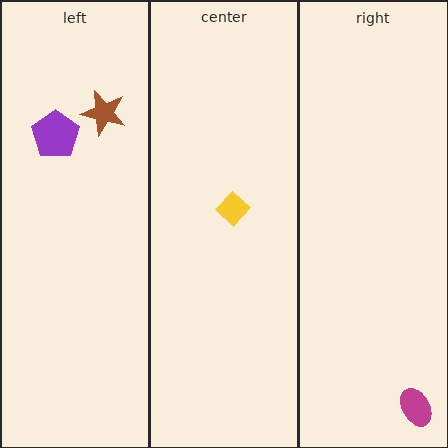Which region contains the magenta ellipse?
The right region.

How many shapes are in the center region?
1.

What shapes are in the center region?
The yellow diamond.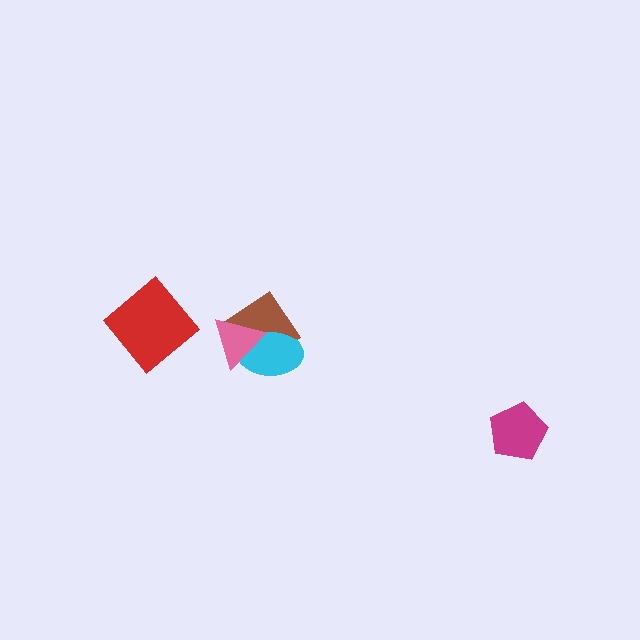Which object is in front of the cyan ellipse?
The pink triangle is in front of the cyan ellipse.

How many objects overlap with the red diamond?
0 objects overlap with the red diamond.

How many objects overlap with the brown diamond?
2 objects overlap with the brown diamond.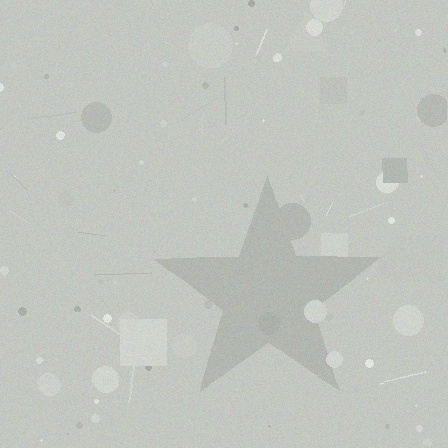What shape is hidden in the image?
A star is hidden in the image.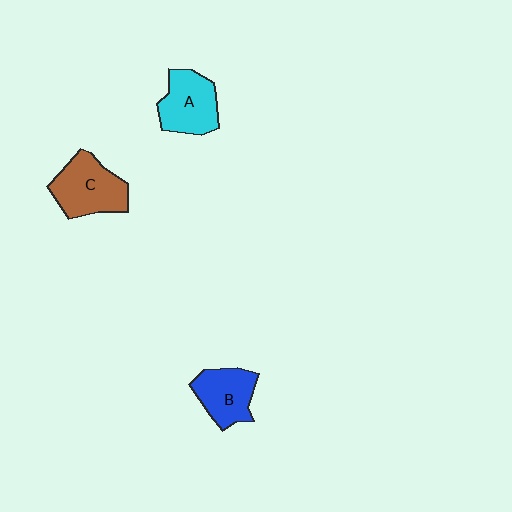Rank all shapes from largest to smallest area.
From largest to smallest: C (brown), A (cyan), B (blue).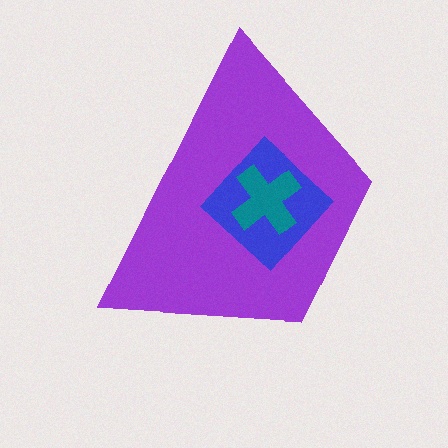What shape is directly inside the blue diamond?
The teal cross.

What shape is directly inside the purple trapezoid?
The blue diamond.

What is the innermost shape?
The teal cross.